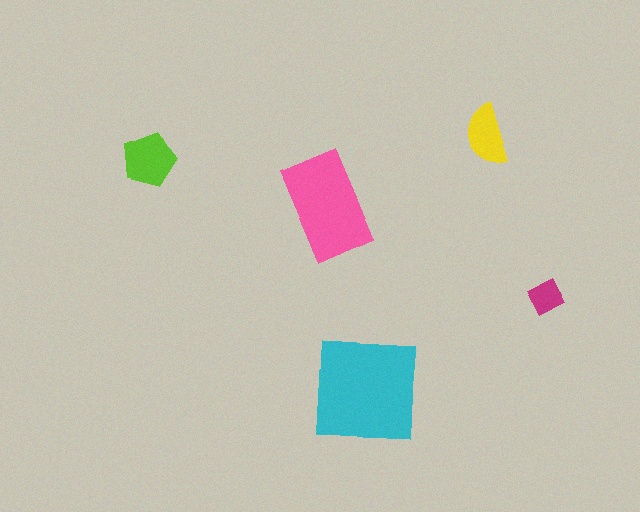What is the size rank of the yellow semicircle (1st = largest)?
4th.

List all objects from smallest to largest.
The magenta diamond, the yellow semicircle, the lime pentagon, the pink rectangle, the cyan square.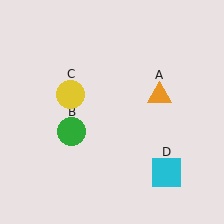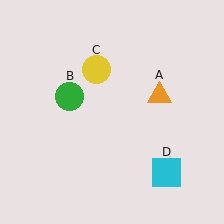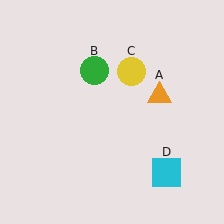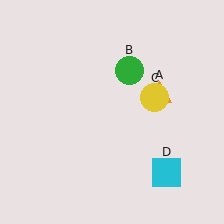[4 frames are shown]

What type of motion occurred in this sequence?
The green circle (object B), yellow circle (object C) rotated clockwise around the center of the scene.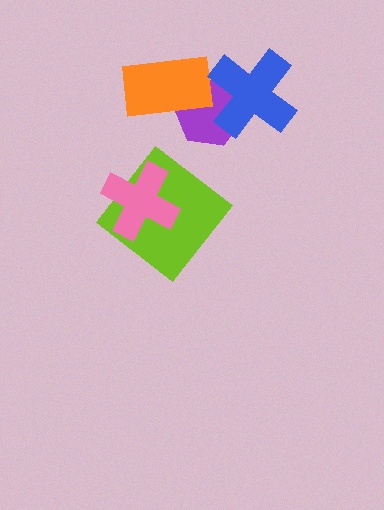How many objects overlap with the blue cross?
1 object overlaps with the blue cross.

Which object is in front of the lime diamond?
The pink cross is in front of the lime diamond.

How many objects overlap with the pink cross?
1 object overlaps with the pink cross.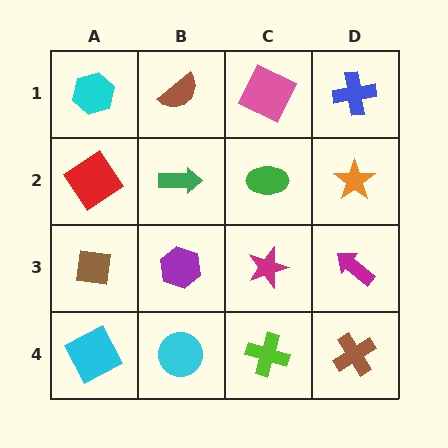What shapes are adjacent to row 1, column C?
A green ellipse (row 2, column C), a brown semicircle (row 1, column B), a blue cross (row 1, column D).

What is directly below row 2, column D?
A magenta arrow.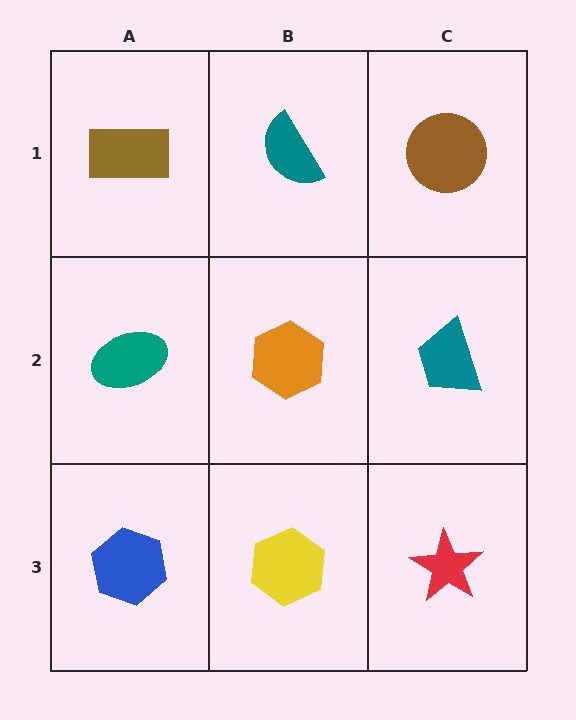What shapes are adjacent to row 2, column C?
A brown circle (row 1, column C), a red star (row 3, column C), an orange hexagon (row 2, column B).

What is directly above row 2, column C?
A brown circle.